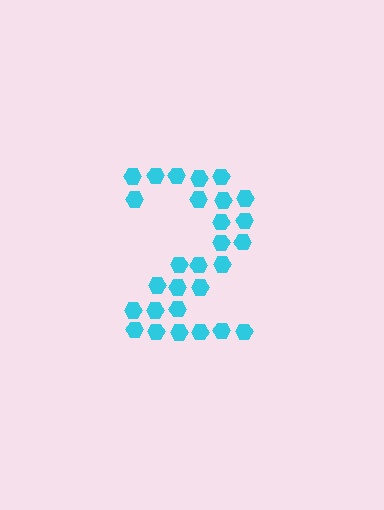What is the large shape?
The large shape is the digit 2.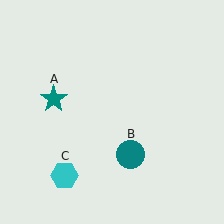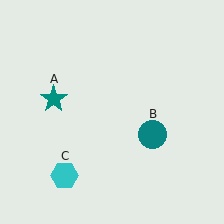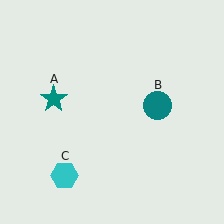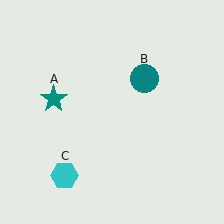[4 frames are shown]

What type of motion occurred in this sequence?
The teal circle (object B) rotated counterclockwise around the center of the scene.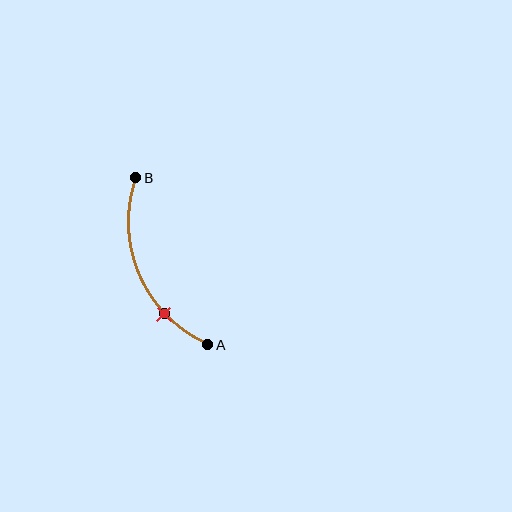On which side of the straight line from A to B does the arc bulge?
The arc bulges to the left of the straight line connecting A and B.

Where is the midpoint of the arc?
The arc midpoint is the point on the curve farthest from the straight line joining A and B. It sits to the left of that line.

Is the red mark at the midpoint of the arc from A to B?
No. The red mark lies on the arc but is closer to endpoint A. The arc midpoint would be at the point on the curve equidistant along the arc from both A and B.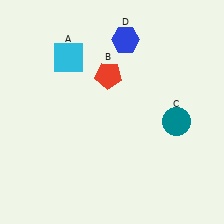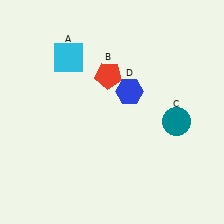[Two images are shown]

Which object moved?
The blue hexagon (D) moved down.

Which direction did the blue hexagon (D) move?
The blue hexagon (D) moved down.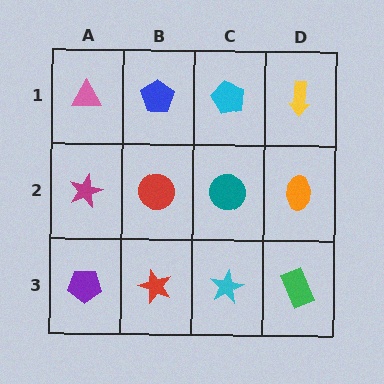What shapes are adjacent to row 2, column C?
A cyan pentagon (row 1, column C), a cyan star (row 3, column C), a red circle (row 2, column B), an orange ellipse (row 2, column D).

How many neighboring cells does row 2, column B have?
4.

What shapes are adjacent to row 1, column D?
An orange ellipse (row 2, column D), a cyan pentagon (row 1, column C).